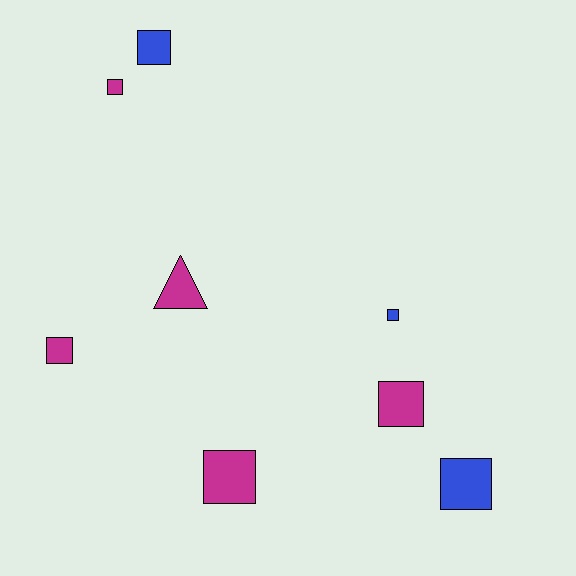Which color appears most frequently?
Magenta, with 5 objects.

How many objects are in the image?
There are 8 objects.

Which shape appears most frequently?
Square, with 7 objects.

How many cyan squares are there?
There are no cyan squares.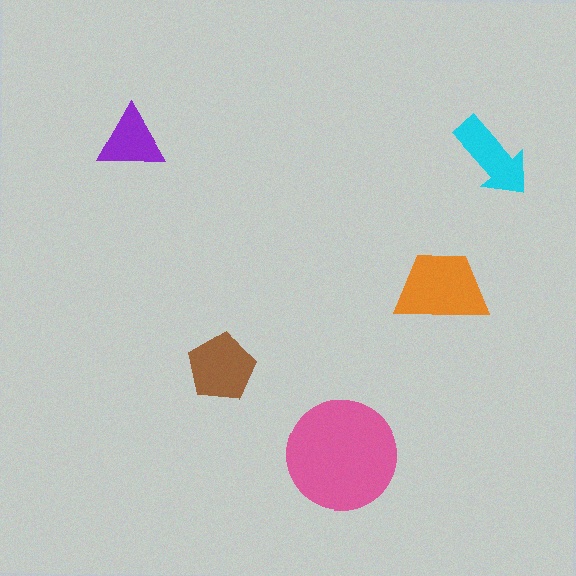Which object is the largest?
The pink circle.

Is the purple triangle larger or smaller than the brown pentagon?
Smaller.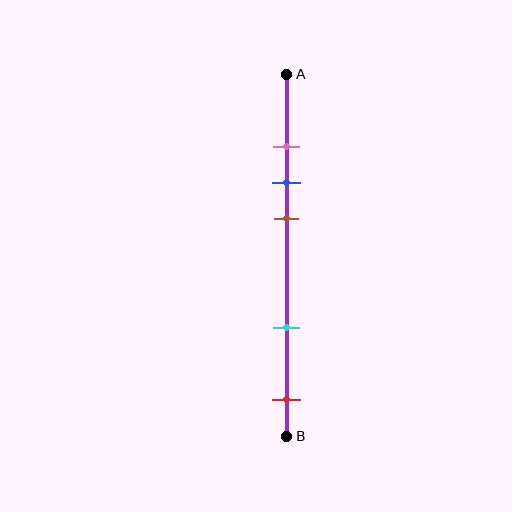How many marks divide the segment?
There are 5 marks dividing the segment.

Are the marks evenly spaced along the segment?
No, the marks are not evenly spaced.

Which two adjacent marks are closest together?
The pink and blue marks are the closest adjacent pair.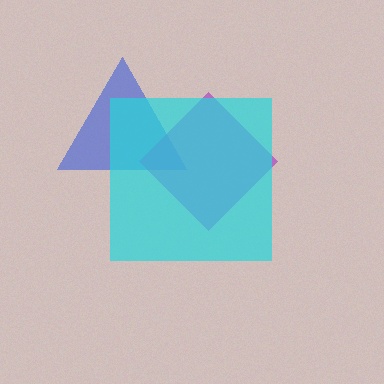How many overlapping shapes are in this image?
There are 3 overlapping shapes in the image.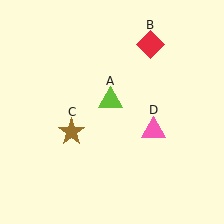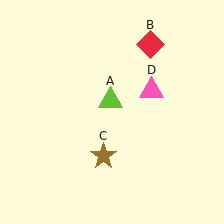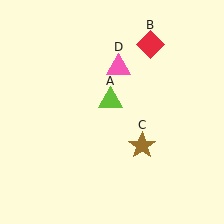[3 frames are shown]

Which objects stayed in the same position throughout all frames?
Lime triangle (object A) and red diamond (object B) remained stationary.